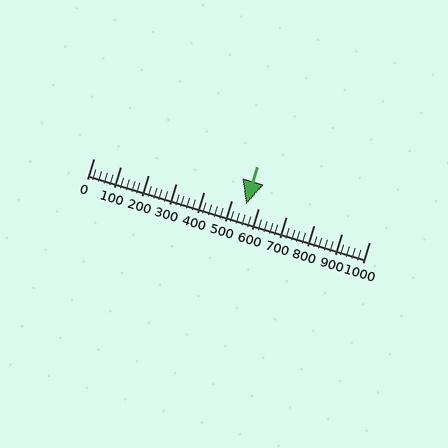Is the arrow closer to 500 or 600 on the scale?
The arrow is closer to 600.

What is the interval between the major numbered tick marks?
The major tick marks are spaced 100 units apart.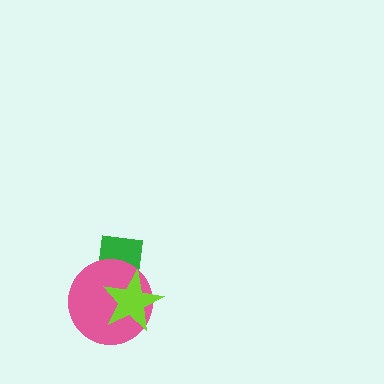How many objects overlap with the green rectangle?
2 objects overlap with the green rectangle.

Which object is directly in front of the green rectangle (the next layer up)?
The pink circle is directly in front of the green rectangle.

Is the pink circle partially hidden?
Yes, it is partially covered by another shape.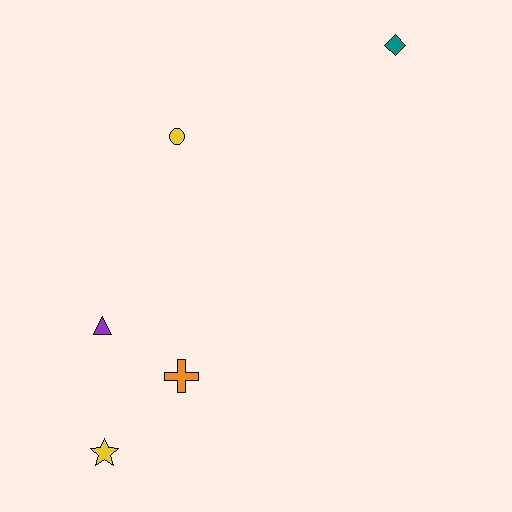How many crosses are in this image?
There is 1 cross.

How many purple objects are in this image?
There is 1 purple object.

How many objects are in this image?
There are 5 objects.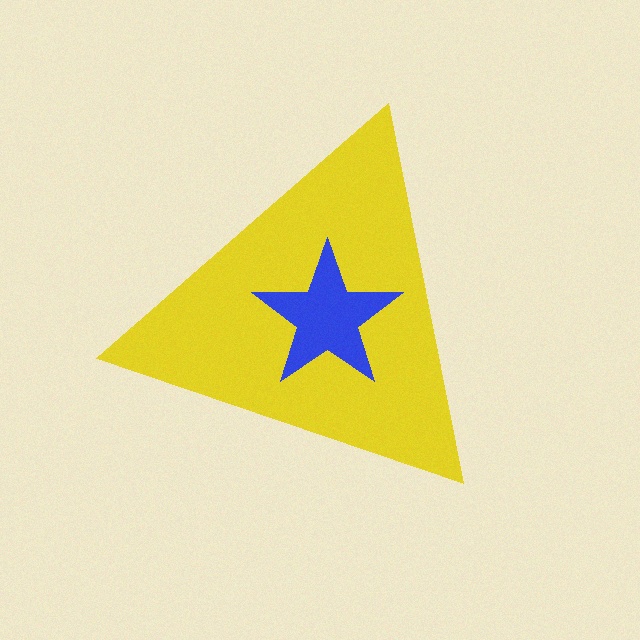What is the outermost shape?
The yellow triangle.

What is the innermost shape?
The blue star.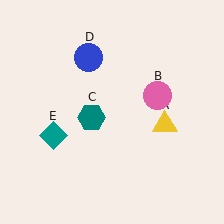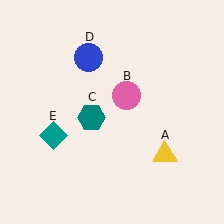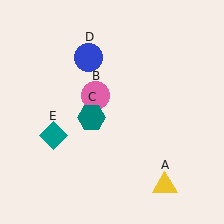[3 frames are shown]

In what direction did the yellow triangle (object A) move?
The yellow triangle (object A) moved down.